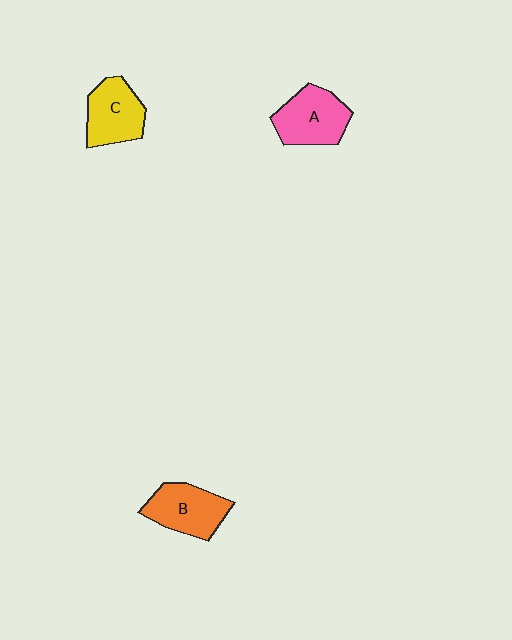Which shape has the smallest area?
Shape C (yellow).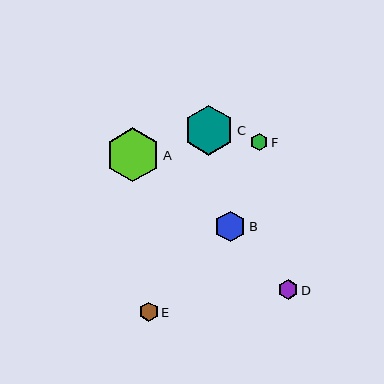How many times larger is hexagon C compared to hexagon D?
Hexagon C is approximately 2.6 times the size of hexagon D.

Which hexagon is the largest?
Hexagon A is the largest with a size of approximately 54 pixels.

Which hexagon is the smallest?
Hexagon F is the smallest with a size of approximately 17 pixels.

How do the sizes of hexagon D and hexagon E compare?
Hexagon D and hexagon E are approximately the same size.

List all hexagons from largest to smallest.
From largest to smallest: A, C, B, D, E, F.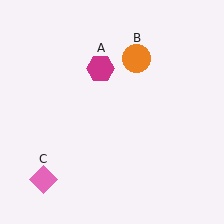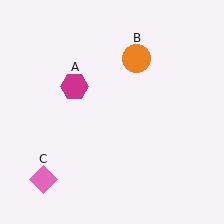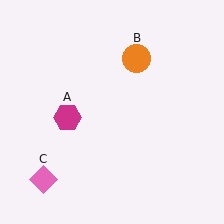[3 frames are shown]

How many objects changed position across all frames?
1 object changed position: magenta hexagon (object A).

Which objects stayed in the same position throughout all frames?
Orange circle (object B) and pink diamond (object C) remained stationary.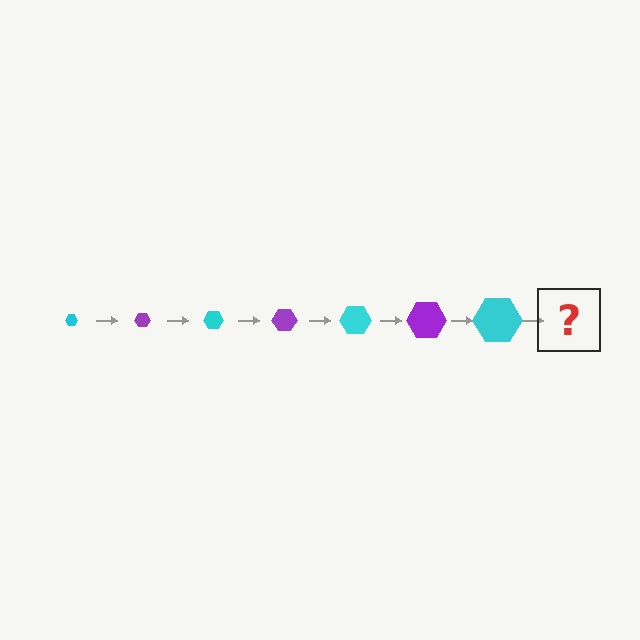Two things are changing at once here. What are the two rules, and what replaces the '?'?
The two rules are that the hexagon grows larger each step and the color cycles through cyan and purple. The '?' should be a purple hexagon, larger than the previous one.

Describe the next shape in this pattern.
It should be a purple hexagon, larger than the previous one.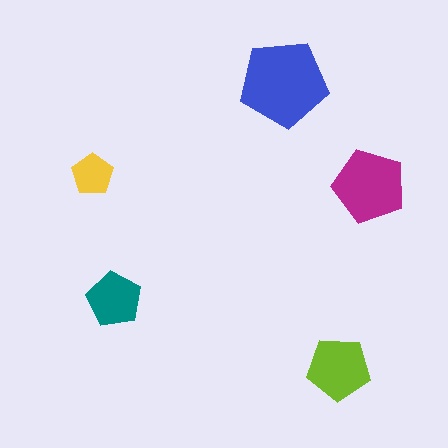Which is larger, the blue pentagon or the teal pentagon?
The blue one.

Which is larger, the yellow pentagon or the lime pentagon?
The lime one.